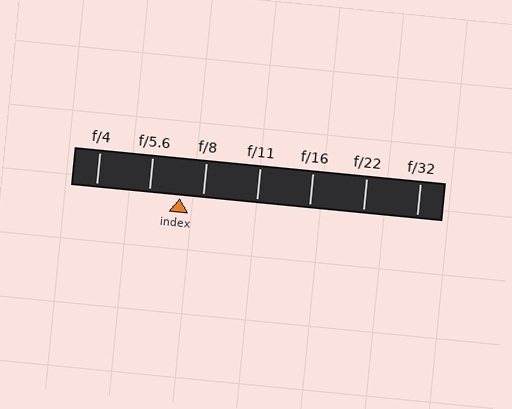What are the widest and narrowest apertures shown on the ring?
The widest aperture shown is f/4 and the narrowest is f/32.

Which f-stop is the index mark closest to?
The index mark is closest to f/8.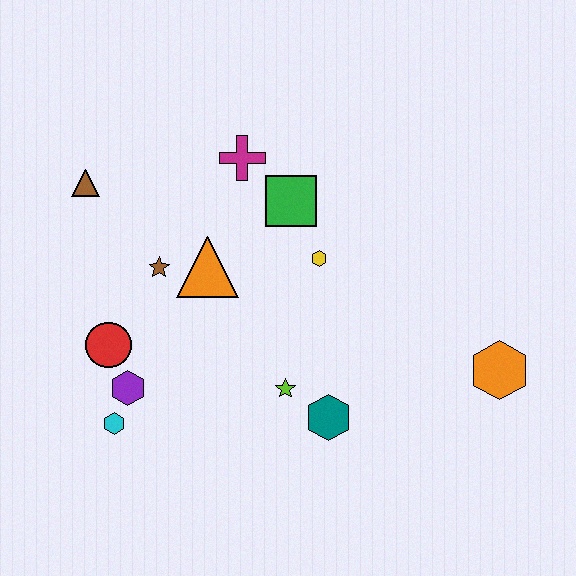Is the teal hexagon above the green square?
No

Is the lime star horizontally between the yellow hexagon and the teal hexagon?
No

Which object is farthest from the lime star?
The brown triangle is farthest from the lime star.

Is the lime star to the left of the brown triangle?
No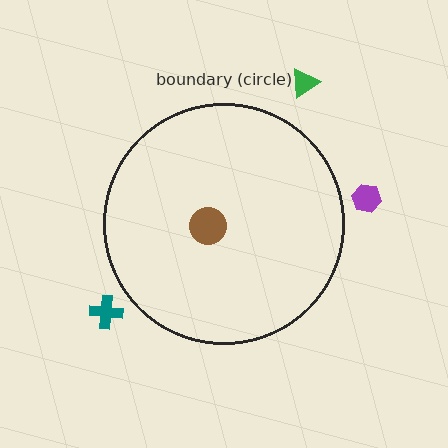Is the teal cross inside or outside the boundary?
Outside.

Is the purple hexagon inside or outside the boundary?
Outside.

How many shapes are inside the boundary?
1 inside, 3 outside.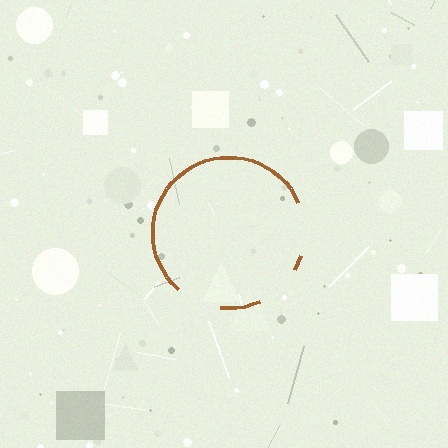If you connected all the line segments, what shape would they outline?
They would outline a circle.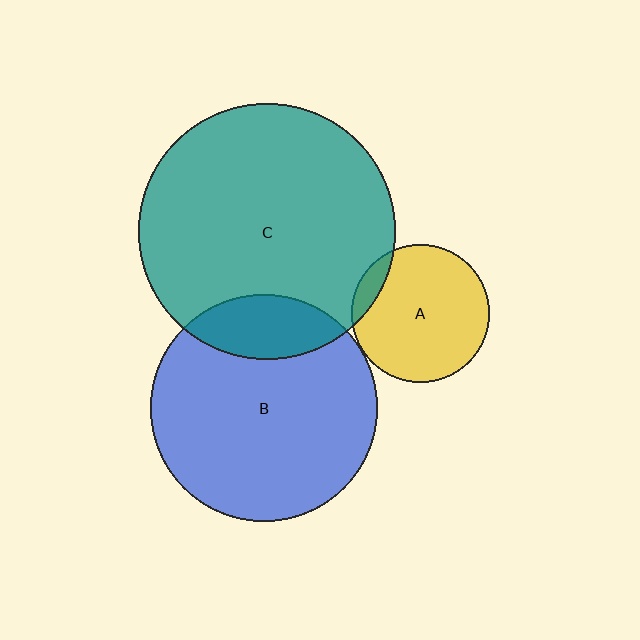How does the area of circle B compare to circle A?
Approximately 2.7 times.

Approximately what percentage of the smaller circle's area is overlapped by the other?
Approximately 20%.